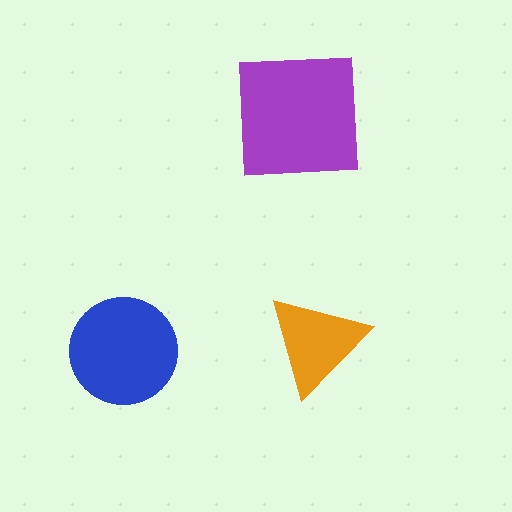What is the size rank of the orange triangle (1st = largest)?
3rd.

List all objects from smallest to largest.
The orange triangle, the blue circle, the purple square.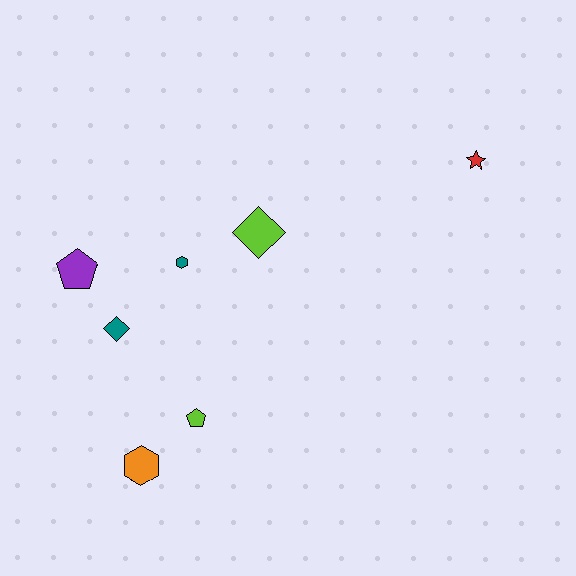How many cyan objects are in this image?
There are no cyan objects.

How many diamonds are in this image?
There are 2 diamonds.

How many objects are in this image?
There are 7 objects.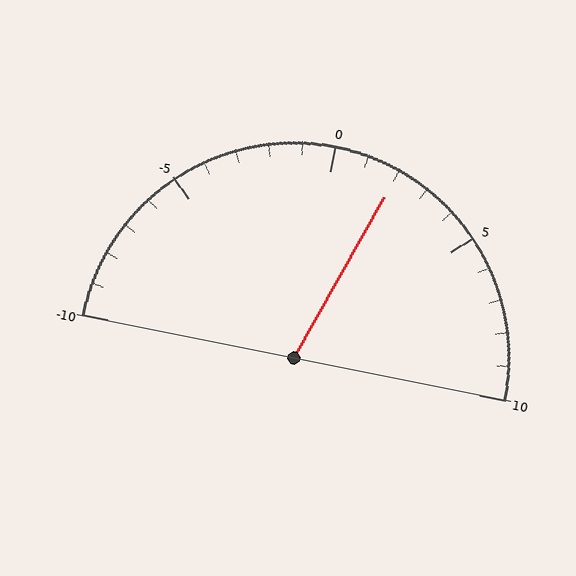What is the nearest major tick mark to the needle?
The nearest major tick mark is 0.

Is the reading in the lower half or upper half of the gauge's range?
The reading is in the upper half of the range (-10 to 10).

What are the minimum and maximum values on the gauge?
The gauge ranges from -10 to 10.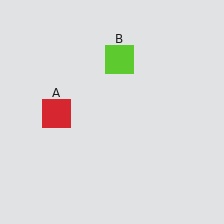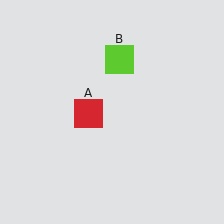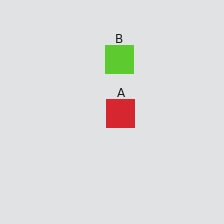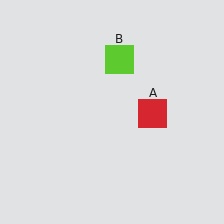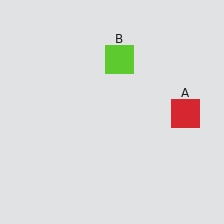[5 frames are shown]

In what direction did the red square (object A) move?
The red square (object A) moved right.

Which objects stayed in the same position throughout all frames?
Lime square (object B) remained stationary.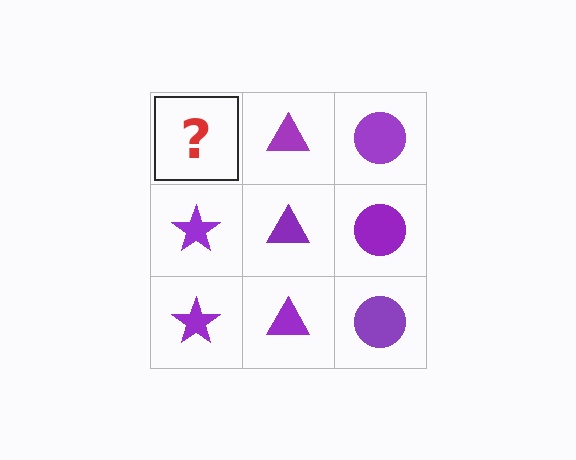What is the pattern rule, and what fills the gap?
The rule is that each column has a consistent shape. The gap should be filled with a purple star.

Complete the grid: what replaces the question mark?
The question mark should be replaced with a purple star.